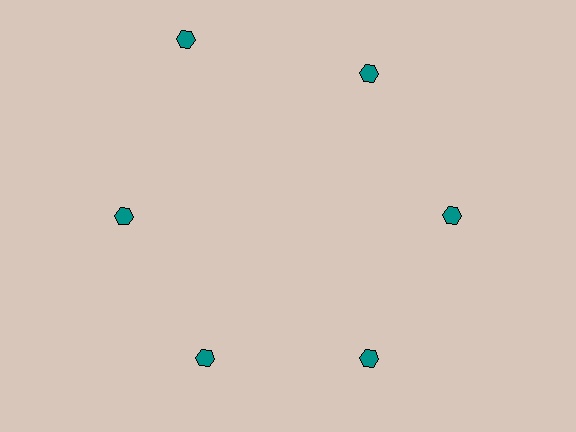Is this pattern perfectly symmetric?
No. The 6 teal hexagons are arranged in a ring, but one element near the 11 o'clock position is pushed outward from the center, breaking the 6-fold rotational symmetry.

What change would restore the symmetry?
The symmetry would be restored by moving it inward, back onto the ring so that all 6 hexagons sit at equal angles and equal distance from the center.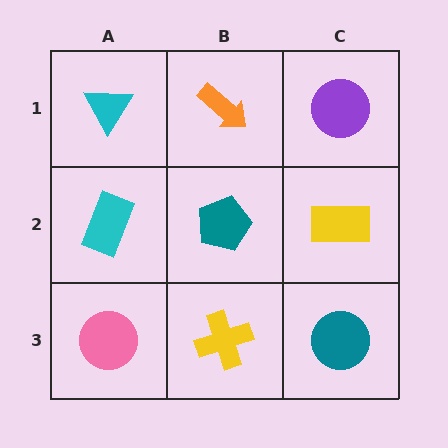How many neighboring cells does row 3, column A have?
2.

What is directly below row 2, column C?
A teal circle.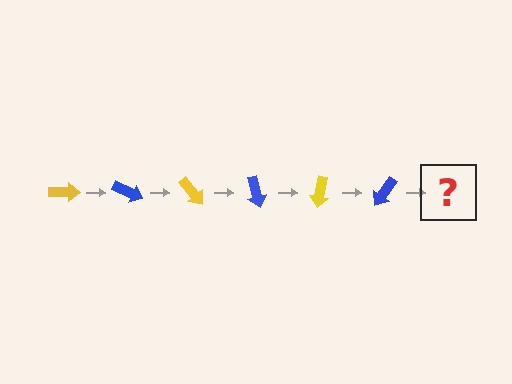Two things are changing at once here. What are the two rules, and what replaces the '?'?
The two rules are that it rotates 25 degrees each step and the color cycles through yellow and blue. The '?' should be a yellow arrow, rotated 150 degrees from the start.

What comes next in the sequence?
The next element should be a yellow arrow, rotated 150 degrees from the start.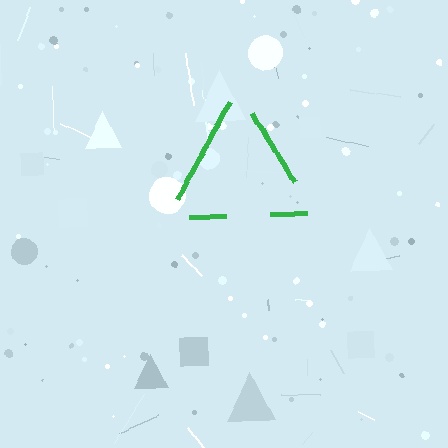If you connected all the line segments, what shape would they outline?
They would outline a triangle.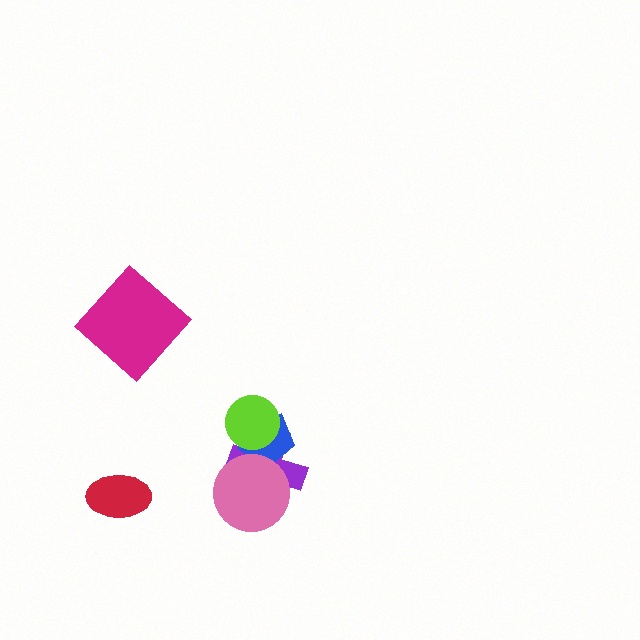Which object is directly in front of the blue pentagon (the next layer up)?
The lime circle is directly in front of the blue pentagon.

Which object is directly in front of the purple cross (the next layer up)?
The blue pentagon is directly in front of the purple cross.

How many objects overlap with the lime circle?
2 objects overlap with the lime circle.